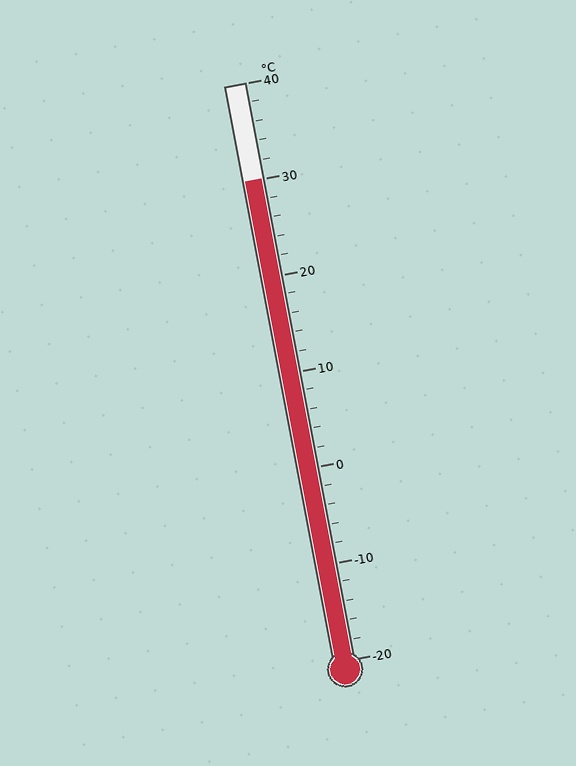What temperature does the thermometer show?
The thermometer shows approximately 30°C.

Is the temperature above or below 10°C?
The temperature is above 10°C.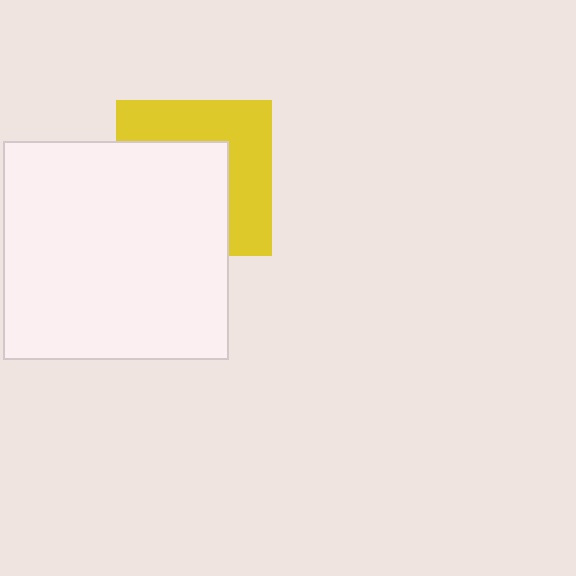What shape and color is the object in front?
The object in front is a white rectangle.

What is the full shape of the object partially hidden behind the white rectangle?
The partially hidden object is a yellow square.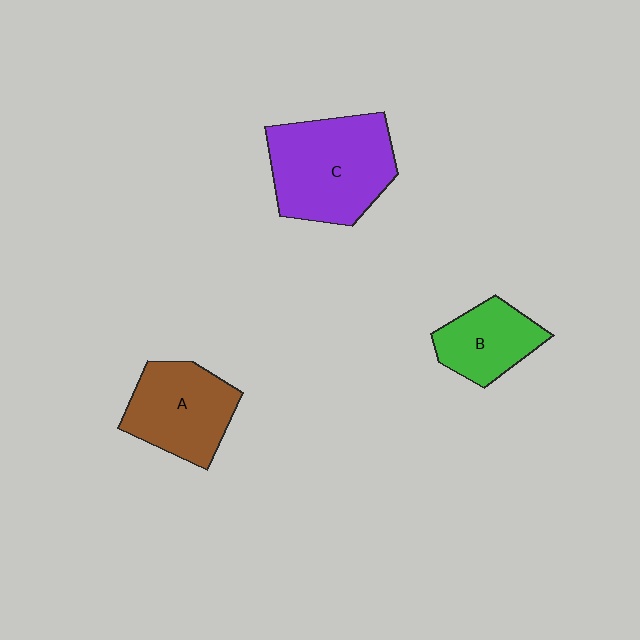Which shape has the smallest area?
Shape B (green).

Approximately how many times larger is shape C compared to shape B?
Approximately 1.8 times.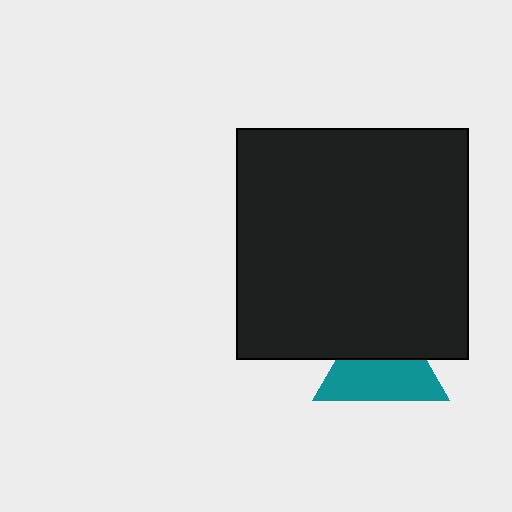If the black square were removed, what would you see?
You would see the complete teal triangle.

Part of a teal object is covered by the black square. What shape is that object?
It is a triangle.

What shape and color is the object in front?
The object in front is a black square.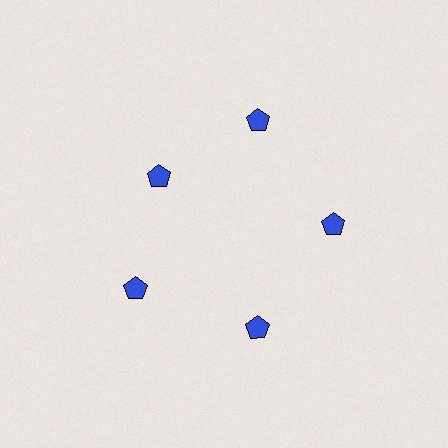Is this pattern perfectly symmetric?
No. The 5 blue pentagons are arranged in a ring, but one element near the 10 o'clock position is pulled inward toward the center, breaking the 5-fold rotational symmetry.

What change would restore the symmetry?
The symmetry would be restored by moving it outward, back onto the ring so that all 5 pentagons sit at equal angles and equal distance from the center.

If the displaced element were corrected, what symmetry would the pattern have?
It would have 5-fold rotational symmetry — the pattern would map onto itself every 72 degrees.